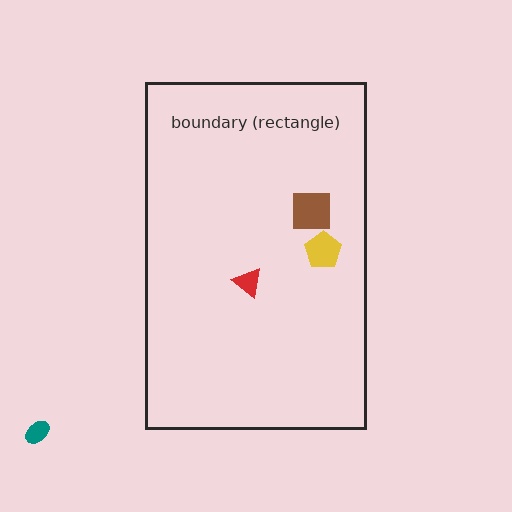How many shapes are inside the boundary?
3 inside, 1 outside.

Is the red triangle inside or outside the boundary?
Inside.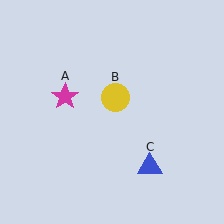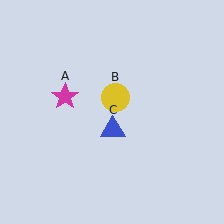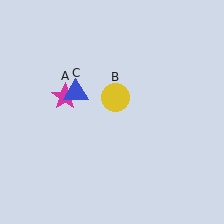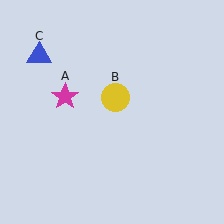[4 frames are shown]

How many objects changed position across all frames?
1 object changed position: blue triangle (object C).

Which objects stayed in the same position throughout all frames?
Magenta star (object A) and yellow circle (object B) remained stationary.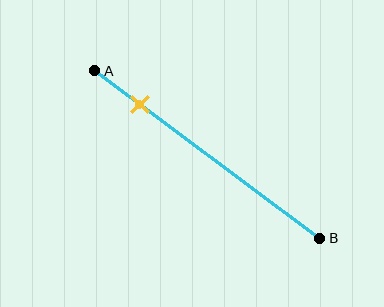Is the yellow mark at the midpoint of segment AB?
No, the mark is at about 20% from A, not at the 50% midpoint.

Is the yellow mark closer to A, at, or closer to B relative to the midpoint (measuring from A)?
The yellow mark is closer to point A than the midpoint of segment AB.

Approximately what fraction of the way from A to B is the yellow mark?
The yellow mark is approximately 20% of the way from A to B.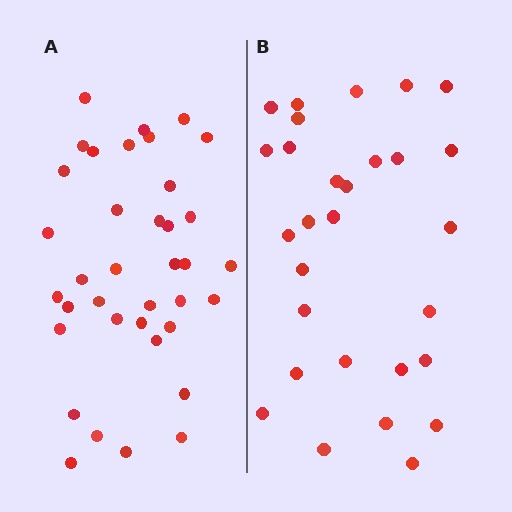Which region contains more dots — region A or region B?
Region A (the left region) has more dots.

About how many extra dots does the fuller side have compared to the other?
Region A has roughly 8 or so more dots than region B.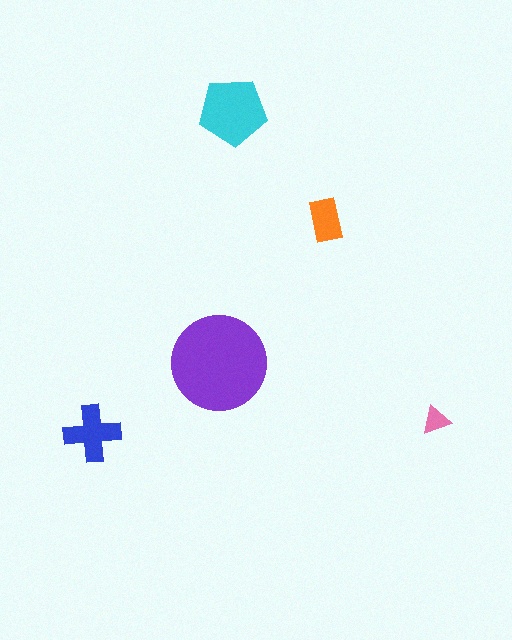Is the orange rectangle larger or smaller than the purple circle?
Smaller.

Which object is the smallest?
The pink triangle.